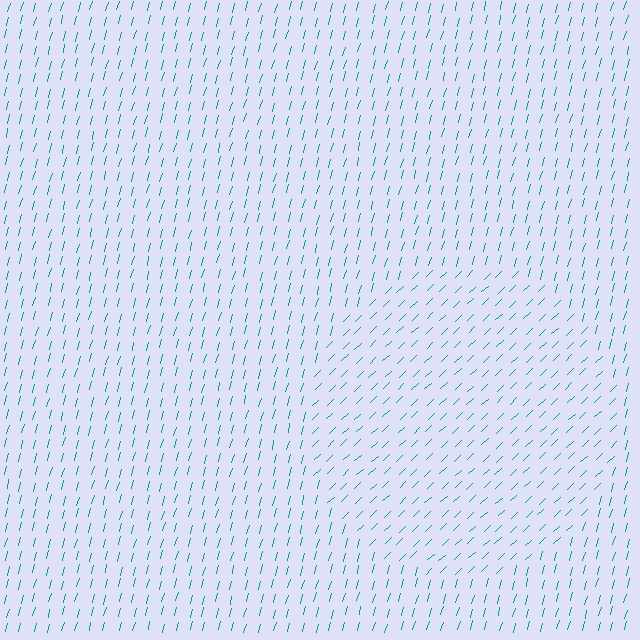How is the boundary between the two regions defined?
The boundary is defined purely by a change in line orientation (approximately 31 degrees difference). All lines are the same color and thickness.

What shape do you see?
I see a circle.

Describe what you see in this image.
The image is filled with small teal line segments. A circle region in the image has lines oriented differently from the surrounding lines, creating a visible texture boundary.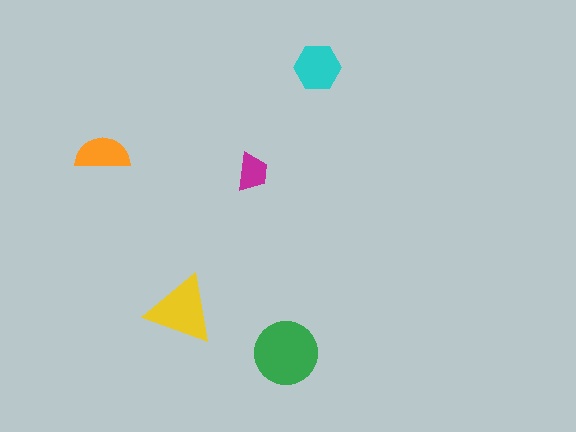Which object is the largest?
The green circle.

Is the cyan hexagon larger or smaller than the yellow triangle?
Smaller.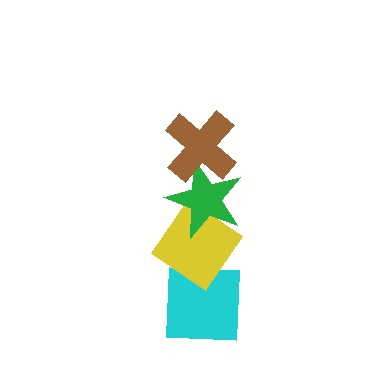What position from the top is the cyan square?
The cyan square is 4th from the top.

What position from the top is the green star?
The green star is 2nd from the top.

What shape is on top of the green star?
The brown cross is on top of the green star.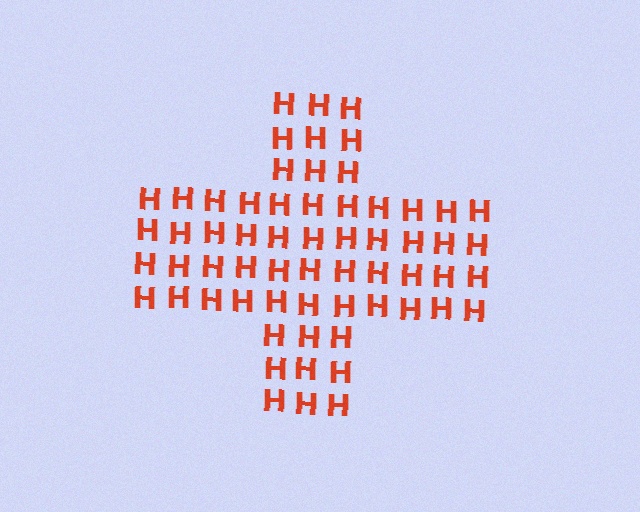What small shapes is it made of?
It is made of small letter H's.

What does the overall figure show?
The overall figure shows a cross.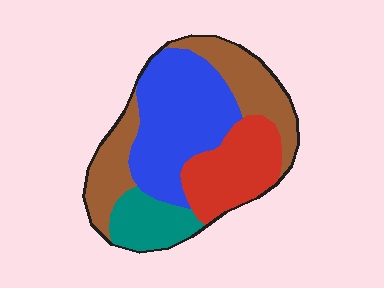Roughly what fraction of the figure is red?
Red takes up about one fifth (1/5) of the figure.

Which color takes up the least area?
Teal, at roughly 15%.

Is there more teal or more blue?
Blue.